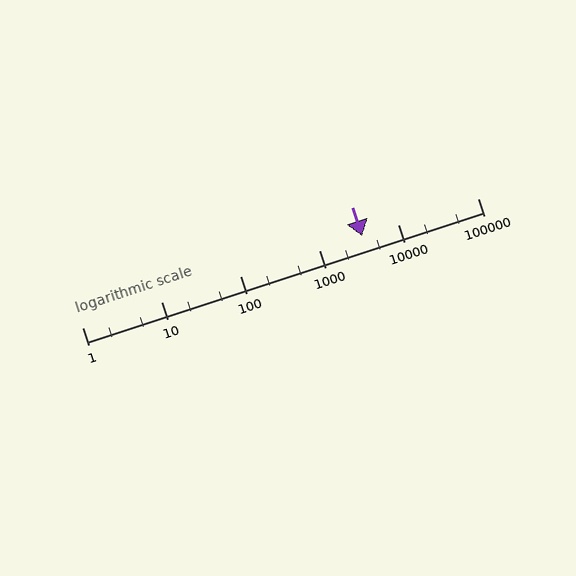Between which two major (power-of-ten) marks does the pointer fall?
The pointer is between 1000 and 10000.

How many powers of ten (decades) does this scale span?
The scale spans 5 decades, from 1 to 100000.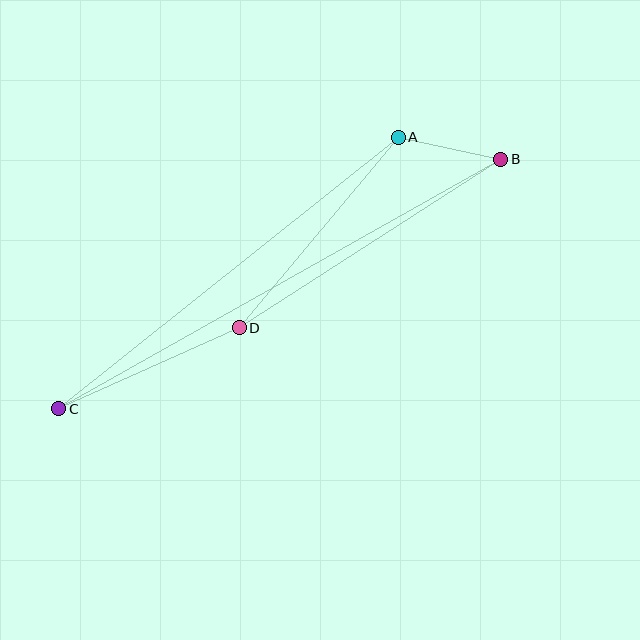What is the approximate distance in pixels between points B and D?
The distance between B and D is approximately 311 pixels.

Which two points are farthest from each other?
Points B and C are farthest from each other.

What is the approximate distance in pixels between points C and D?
The distance between C and D is approximately 198 pixels.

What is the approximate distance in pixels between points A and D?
The distance between A and D is approximately 248 pixels.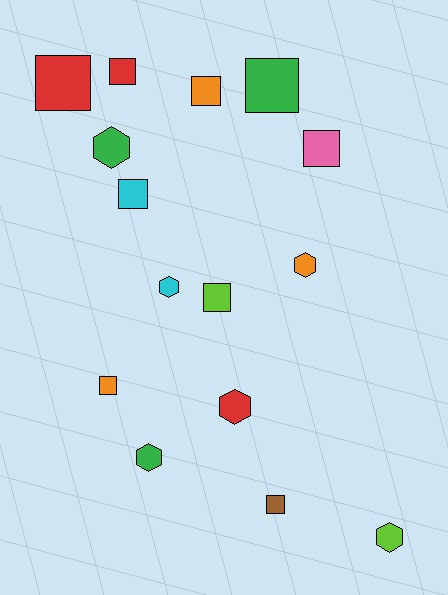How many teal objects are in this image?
There are no teal objects.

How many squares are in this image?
There are 9 squares.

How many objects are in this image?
There are 15 objects.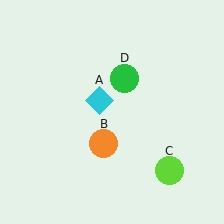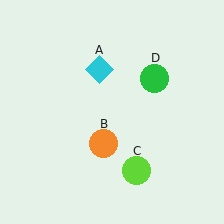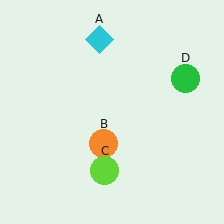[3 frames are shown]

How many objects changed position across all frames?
3 objects changed position: cyan diamond (object A), lime circle (object C), green circle (object D).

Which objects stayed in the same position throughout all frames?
Orange circle (object B) remained stationary.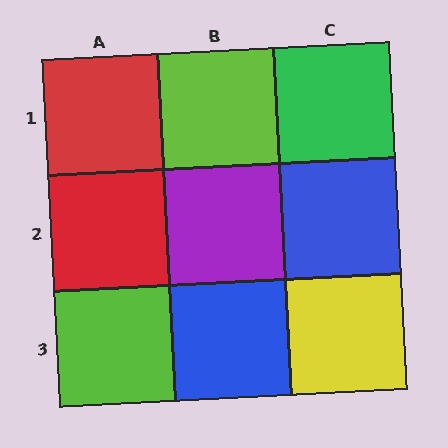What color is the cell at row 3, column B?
Blue.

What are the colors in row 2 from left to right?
Red, purple, blue.